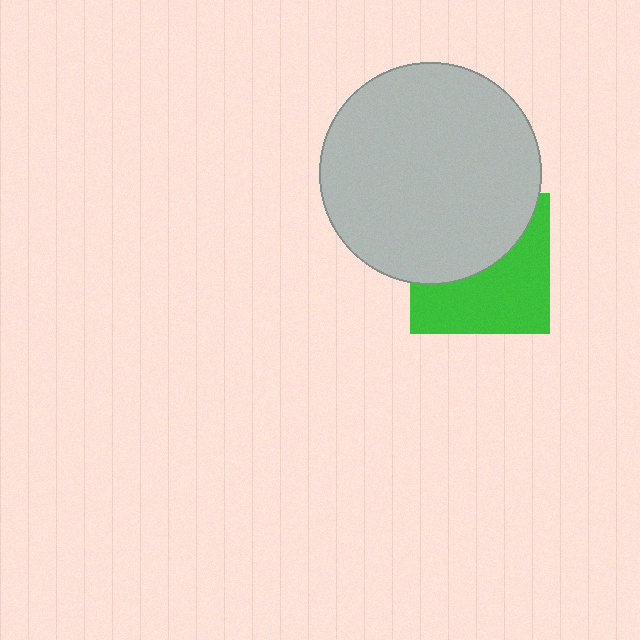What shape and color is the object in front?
The object in front is a light gray circle.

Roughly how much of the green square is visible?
About half of it is visible (roughly 52%).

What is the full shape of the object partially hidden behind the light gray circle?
The partially hidden object is a green square.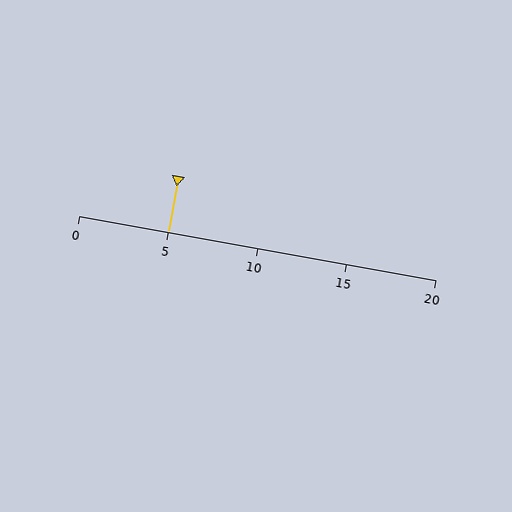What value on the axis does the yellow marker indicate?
The marker indicates approximately 5.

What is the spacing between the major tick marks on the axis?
The major ticks are spaced 5 apart.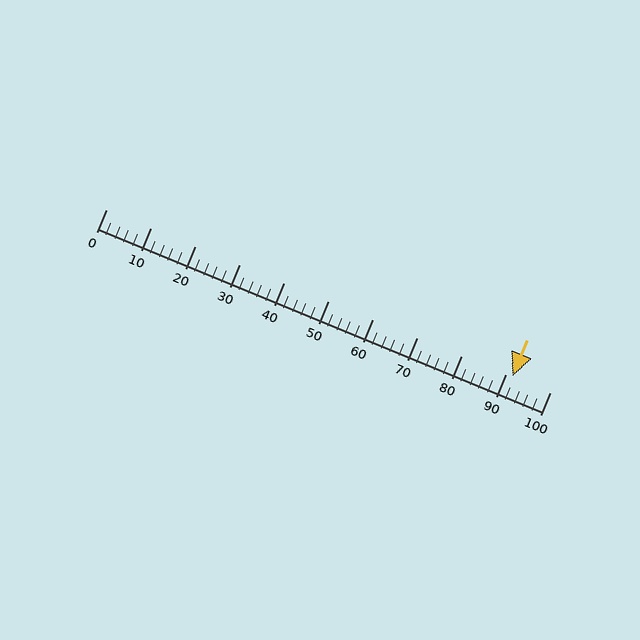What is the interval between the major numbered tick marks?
The major tick marks are spaced 10 units apart.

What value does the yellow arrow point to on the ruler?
The yellow arrow points to approximately 92.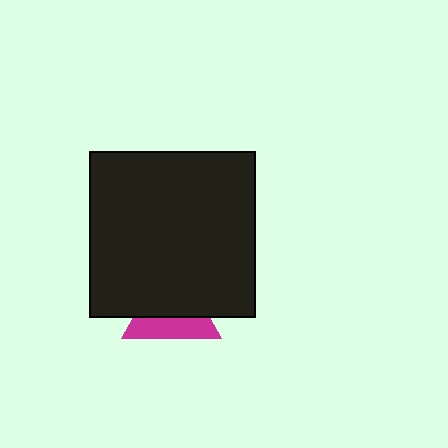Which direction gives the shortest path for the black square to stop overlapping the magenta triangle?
Moving up gives the shortest separation.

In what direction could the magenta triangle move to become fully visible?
The magenta triangle could move down. That would shift it out from behind the black square entirely.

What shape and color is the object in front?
The object in front is a black square.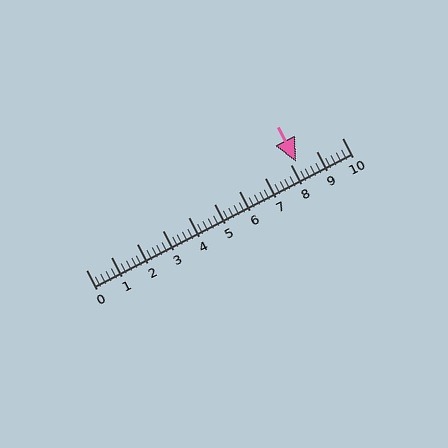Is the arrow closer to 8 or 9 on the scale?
The arrow is closer to 8.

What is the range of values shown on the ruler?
The ruler shows values from 0 to 10.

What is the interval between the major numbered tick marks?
The major tick marks are spaced 1 units apart.